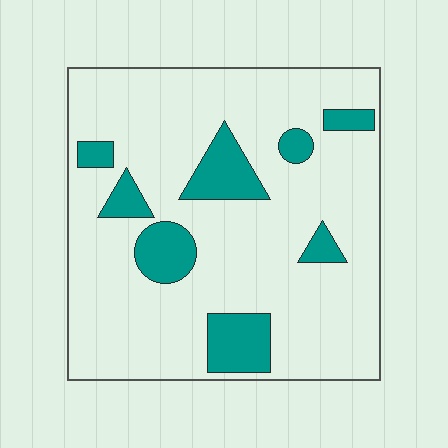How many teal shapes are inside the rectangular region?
8.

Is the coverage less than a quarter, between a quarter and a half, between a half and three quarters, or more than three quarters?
Less than a quarter.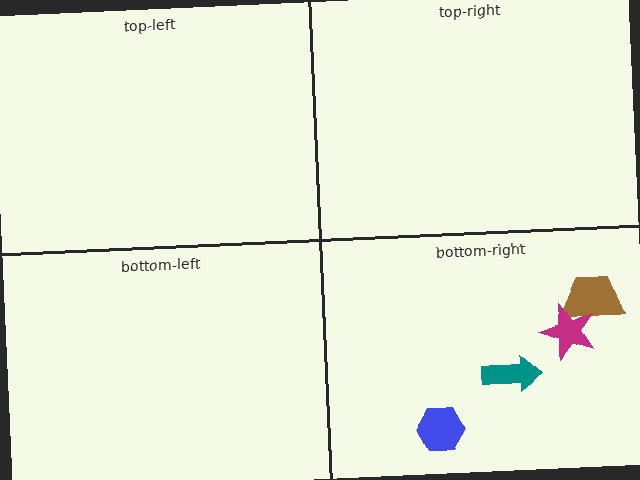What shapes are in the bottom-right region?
The blue hexagon, the teal arrow, the brown trapezoid, the magenta star.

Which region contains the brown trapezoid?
The bottom-right region.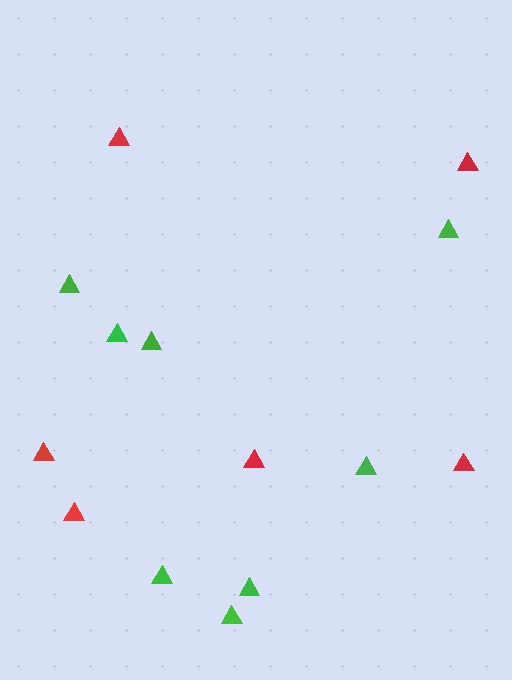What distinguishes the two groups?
There are 2 groups: one group of red triangles (6) and one group of green triangles (8).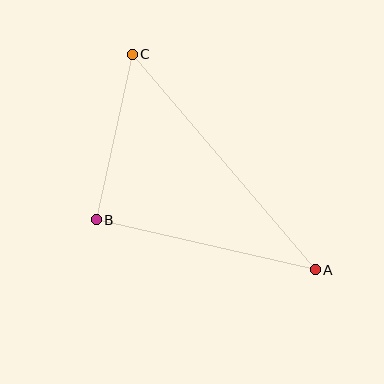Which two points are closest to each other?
Points B and C are closest to each other.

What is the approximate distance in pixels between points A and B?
The distance between A and B is approximately 224 pixels.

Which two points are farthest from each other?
Points A and C are farthest from each other.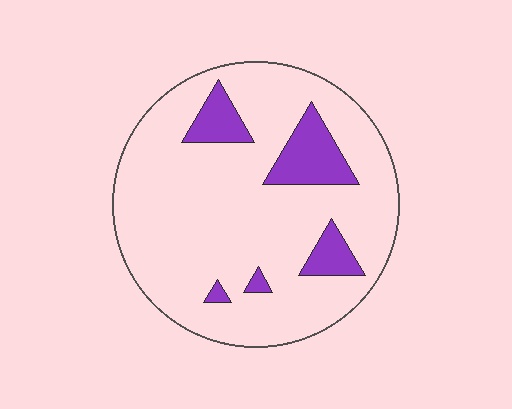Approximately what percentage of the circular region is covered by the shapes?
Approximately 15%.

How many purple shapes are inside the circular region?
5.